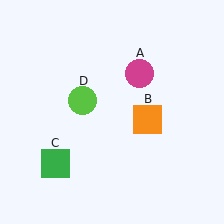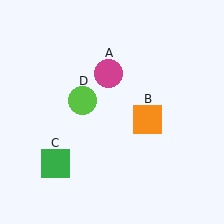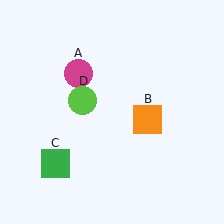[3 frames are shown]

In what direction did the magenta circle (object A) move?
The magenta circle (object A) moved left.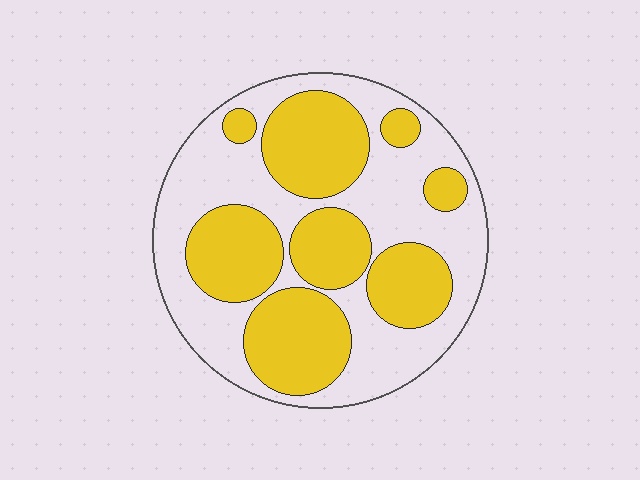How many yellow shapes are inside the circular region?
8.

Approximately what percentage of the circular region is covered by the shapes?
Approximately 45%.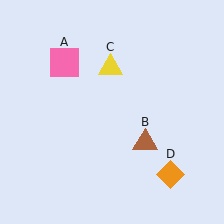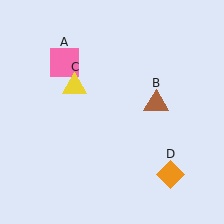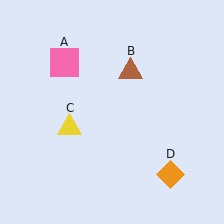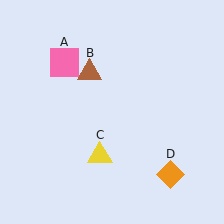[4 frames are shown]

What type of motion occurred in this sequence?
The brown triangle (object B), yellow triangle (object C) rotated counterclockwise around the center of the scene.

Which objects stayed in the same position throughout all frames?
Pink square (object A) and orange diamond (object D) remained stationary.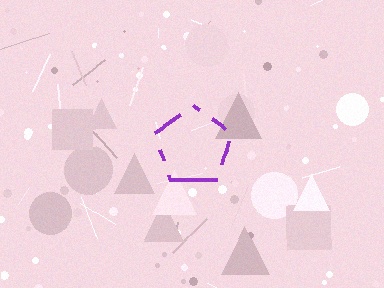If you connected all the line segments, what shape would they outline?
They would outline a pentagon.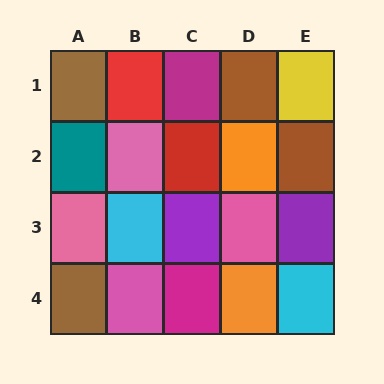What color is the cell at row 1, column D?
Brown.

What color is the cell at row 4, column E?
Cyan.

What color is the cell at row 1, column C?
Magenta.